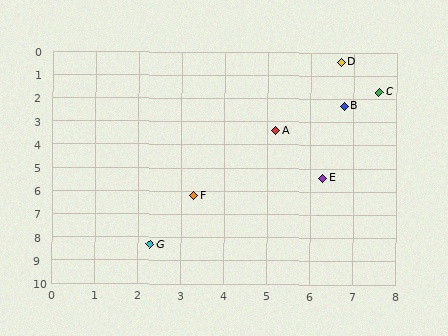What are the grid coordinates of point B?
Point B is at approximately (6.8, 2.3).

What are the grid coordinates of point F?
Point F is at approximately (3.3, 6.2).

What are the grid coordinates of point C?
Point C is at approximately (7.6, 1.7).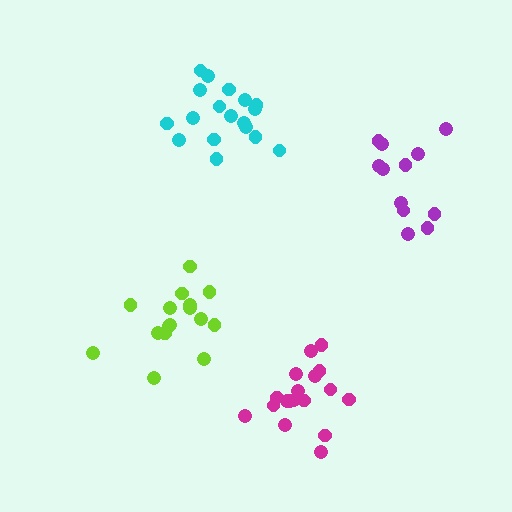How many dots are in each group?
Group 1: 16 dots, Group 2: 12 dots, Group 3: 18 dots, Group 4: 18 dots (64 total).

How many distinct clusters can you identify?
There are 4 distinct clusters.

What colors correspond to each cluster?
The clusters are colored: lime, purple, cyan, magenta.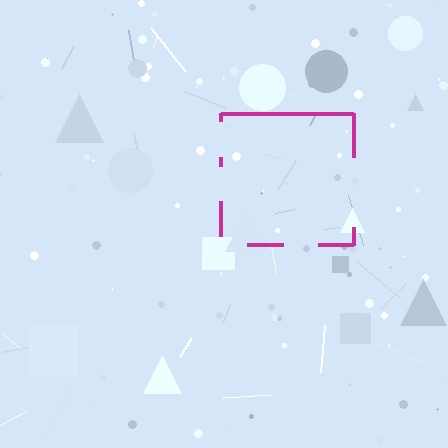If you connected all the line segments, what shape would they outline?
They would outline a square.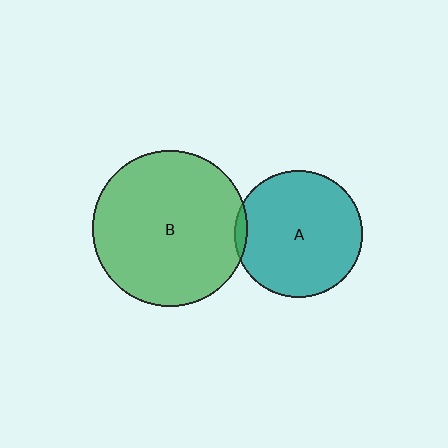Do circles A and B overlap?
Yes.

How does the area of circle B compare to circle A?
Approximately 1.5 times.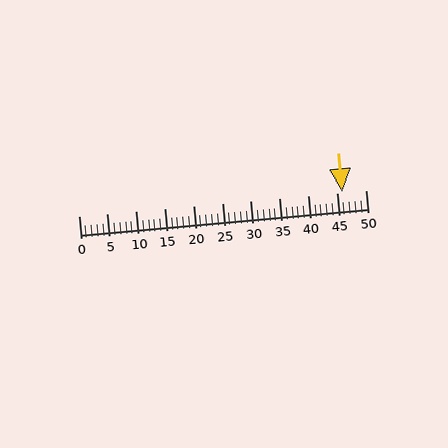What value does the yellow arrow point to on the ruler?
The yellow arrow points to approximately 46.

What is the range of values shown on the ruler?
The ruler shows values from 0 to 50.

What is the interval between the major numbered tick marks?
The major tick marks are spaced 5 units apart.